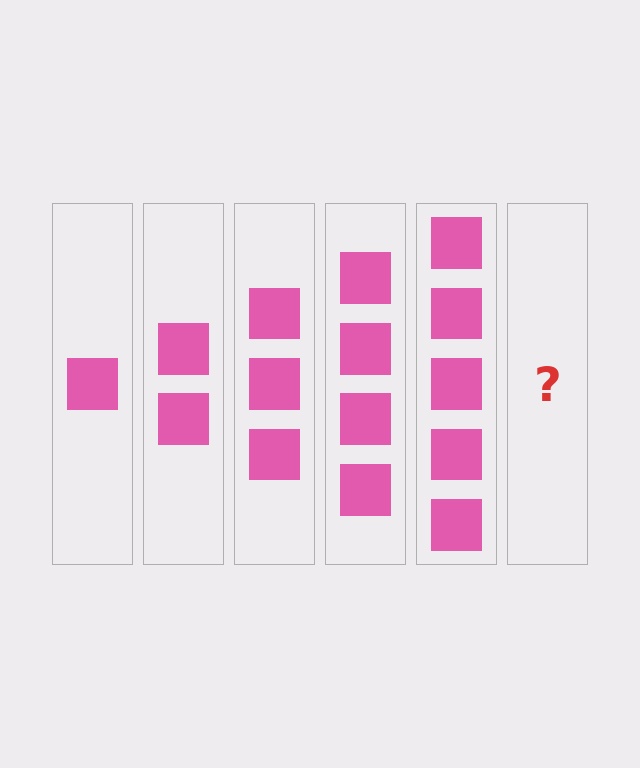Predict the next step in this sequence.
The next step is 6 squares.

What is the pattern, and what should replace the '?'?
The pattern is that each step adds one more square. The '?' should be 6 squares.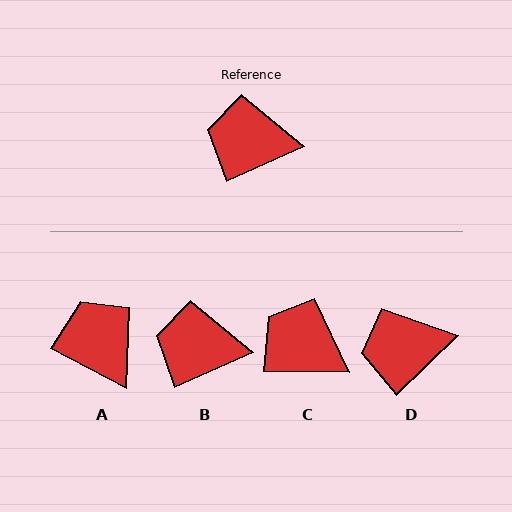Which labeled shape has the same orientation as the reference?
B.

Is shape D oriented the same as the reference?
No, it is off by about 20 degrees.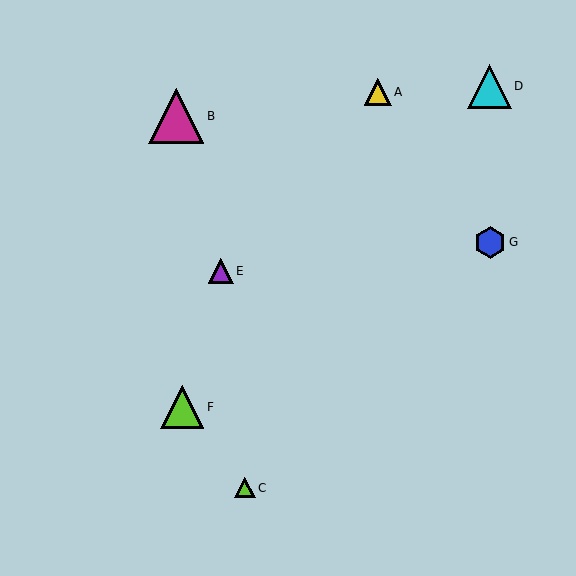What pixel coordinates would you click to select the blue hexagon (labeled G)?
Click at (490, 242) to select the blue hexagon G.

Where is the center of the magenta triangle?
The center of the magenta triangle is at (176, 116).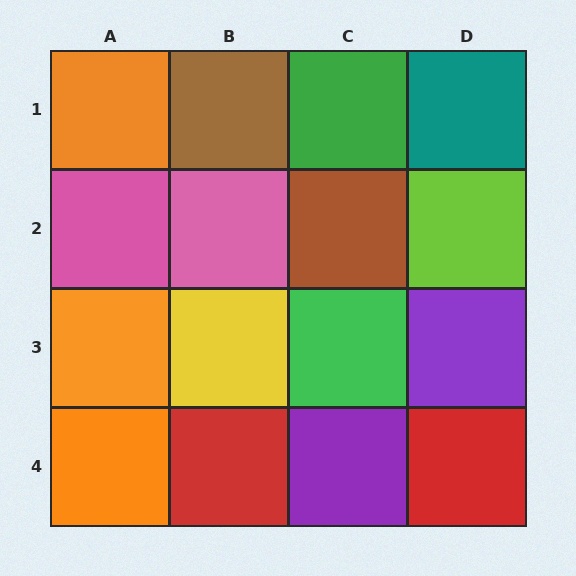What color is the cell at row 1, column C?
Green.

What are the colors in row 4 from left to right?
Orange, red, purple, red.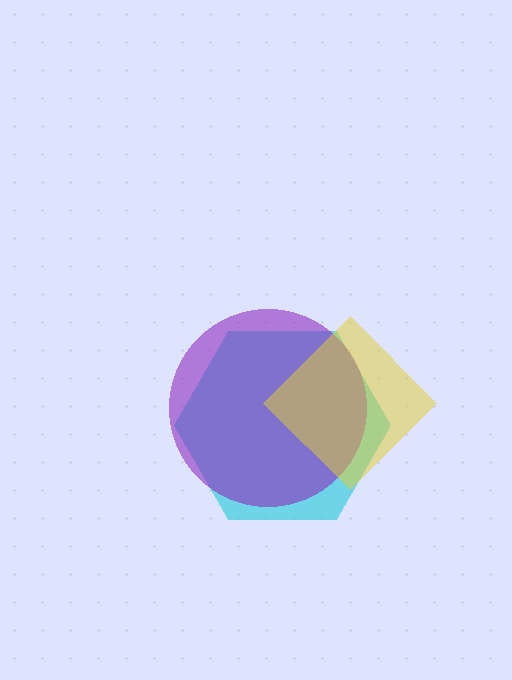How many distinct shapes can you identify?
There are 3 distinct shapes: a cyan hexagon, a purple circle, a yellow diamond.